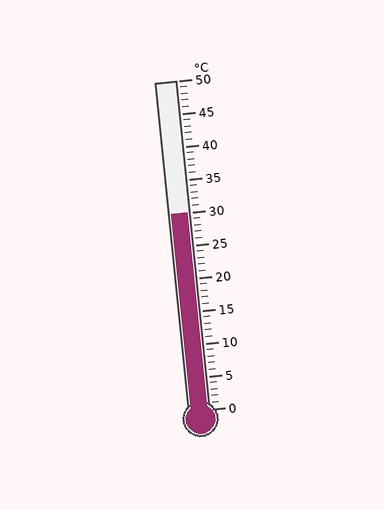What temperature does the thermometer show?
The thermometer shows approximately 30°C.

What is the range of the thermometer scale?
The thermometer scale ranges from 0°C to 50°C.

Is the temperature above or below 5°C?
The temperature is above 5°C.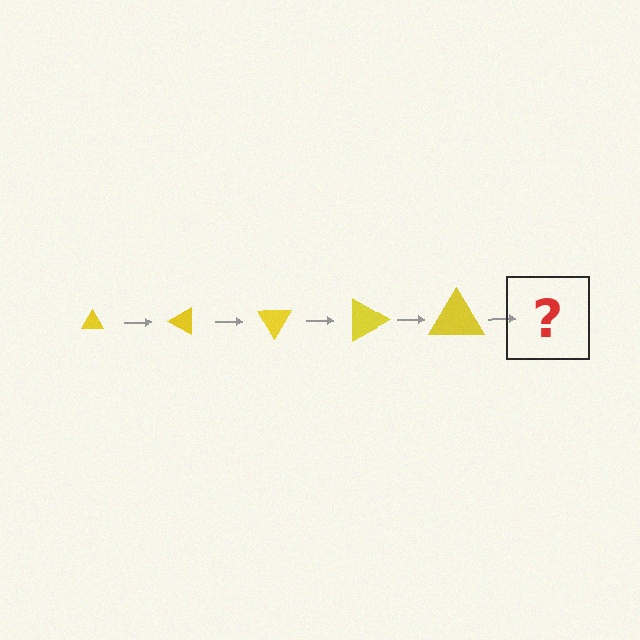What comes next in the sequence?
The next element should be a triangle, larger than the previous one and rotated 150 degrees from the start.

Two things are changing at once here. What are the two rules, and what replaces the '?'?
The two rules are that the triangle grows larger each step and it rotates 30 degrees each step. The '?' should be a triangle, larger than the previous one and rotated 150 degrees from the start.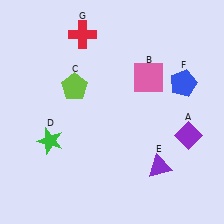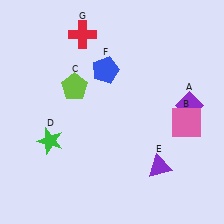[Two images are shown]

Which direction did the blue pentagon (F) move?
The blue pentagon (F) moved left.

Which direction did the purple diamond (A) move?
The purple diamond (A) moved up.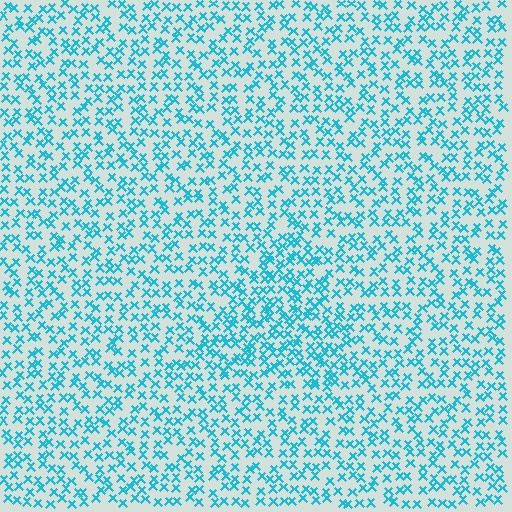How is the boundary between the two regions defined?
The boundary is defined by a change in element density (approximately 1.6x ratio). All elements are the same color, size, and shape.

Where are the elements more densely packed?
The elements are more densely packed inside the triangle boundary.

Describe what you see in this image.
The image contains small cyan elements arranged at two different densities. A triangle-shaped region is visible where the elements are more densely packed than the surrounding area.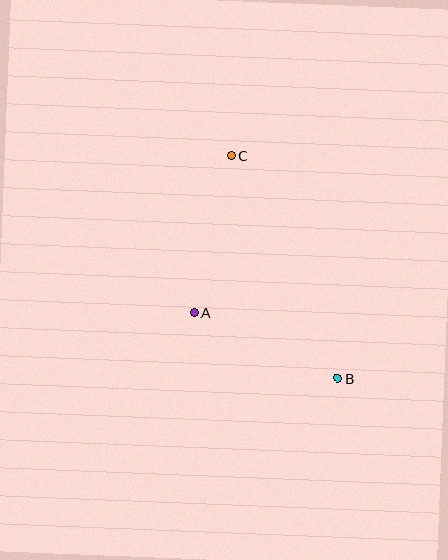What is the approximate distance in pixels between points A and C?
The distance between A and C is approximately 161 pixels.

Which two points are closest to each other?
Points A and B are closest to each other.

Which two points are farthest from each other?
Points B and C are farthest from each other.